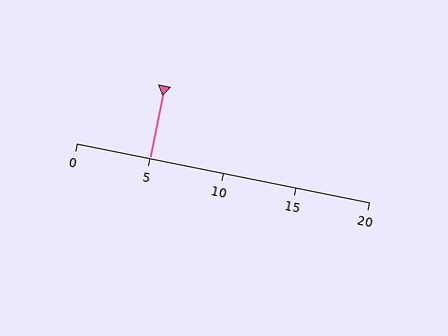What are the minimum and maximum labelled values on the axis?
The axis runs from 0 to 20.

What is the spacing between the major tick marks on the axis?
The major ticks are spaced 5 apart.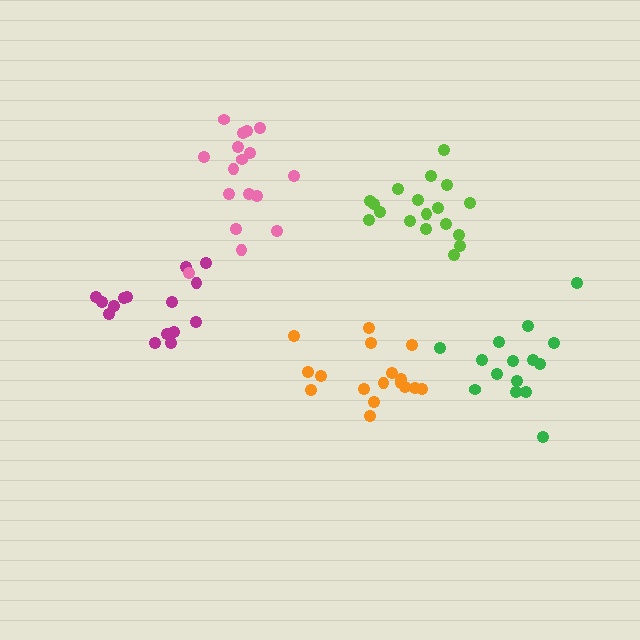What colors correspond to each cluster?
The clusters are colored: orange, green, magenta, lime, pink.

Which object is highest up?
The pink cluster is topmost.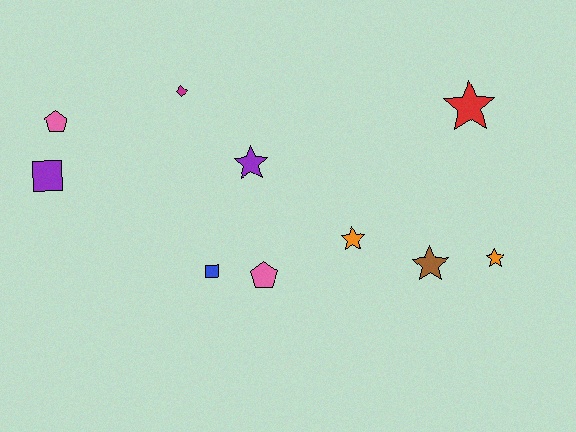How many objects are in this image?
There are 10 objects.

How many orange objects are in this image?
There are 2 orange objects.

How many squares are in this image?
There are 2 squares.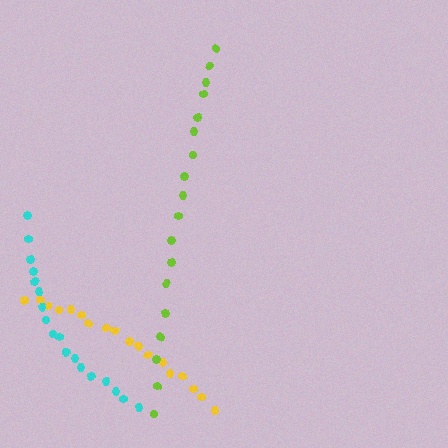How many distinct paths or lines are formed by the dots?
There are 3 distinct paths.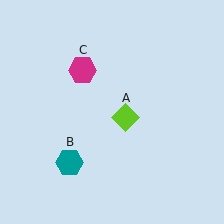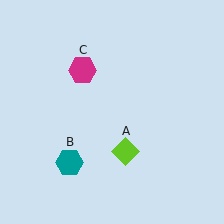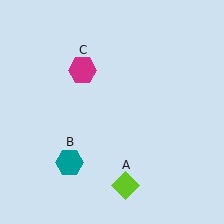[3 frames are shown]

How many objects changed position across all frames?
1 object changed position: lime diamond (object A).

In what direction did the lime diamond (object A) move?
The lime diamond (object A) moved down.